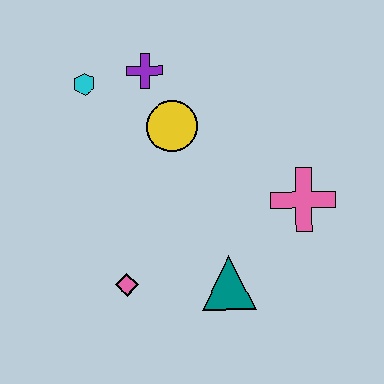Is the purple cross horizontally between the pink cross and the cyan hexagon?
Yes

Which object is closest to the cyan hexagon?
The purple cross is closest to the cyan hexagon.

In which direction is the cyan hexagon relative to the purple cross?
The cyan hexagon is to the left of the purple cross.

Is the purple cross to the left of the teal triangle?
Yes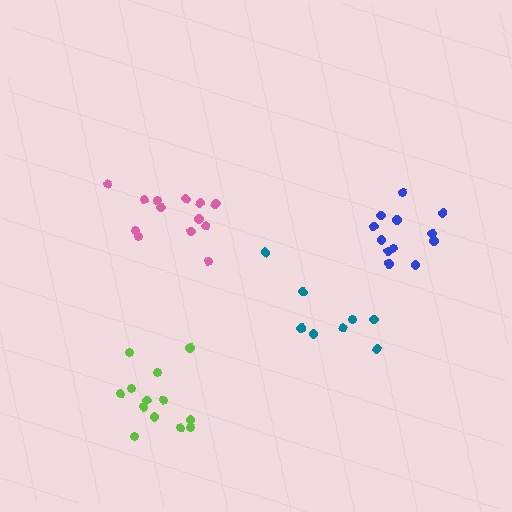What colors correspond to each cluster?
The clusters are colored: blue, pink, lime, teal.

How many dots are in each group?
Group 1: 12 dots, Group 2: 13 dots, Group 3: 13 dots, Group 4: 8 dots (46 total).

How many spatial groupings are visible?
There are 4 spatial groupings.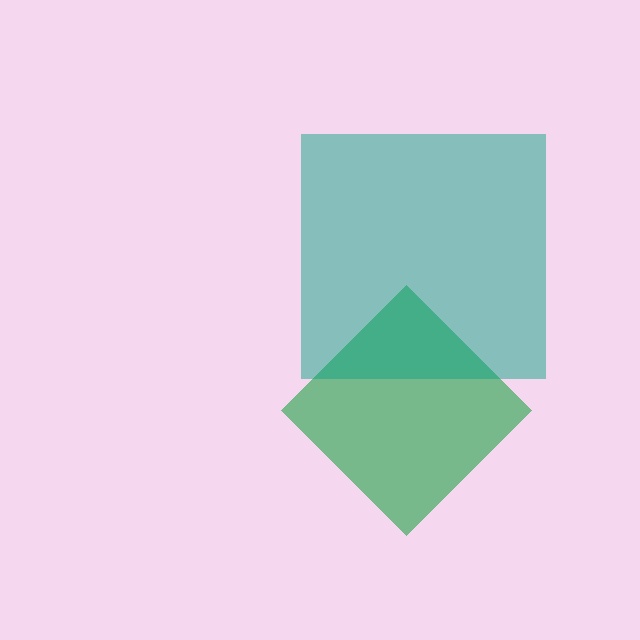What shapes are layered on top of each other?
The layered shapes are: a green diamond, a teal square.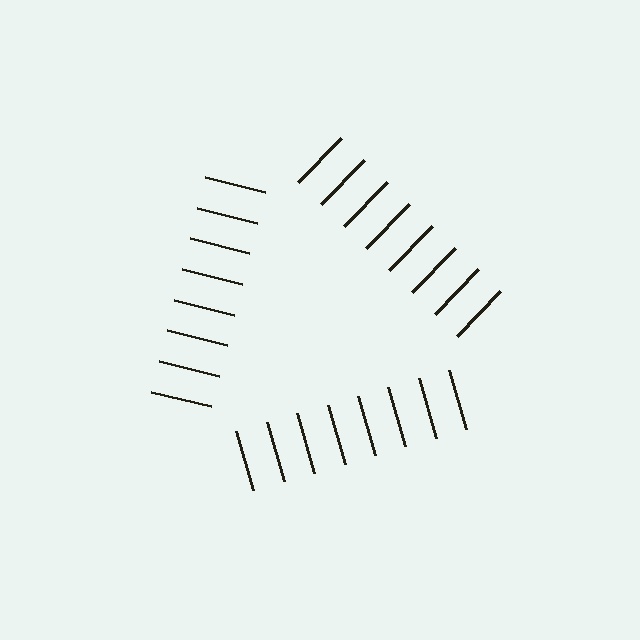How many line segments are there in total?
24 — 8 along each of the 3 edges.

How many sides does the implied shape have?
3 sides — the line-ends trace a triangle.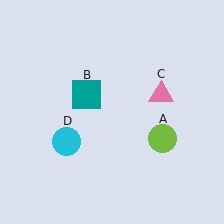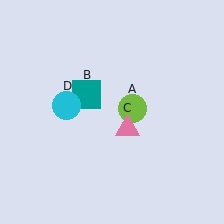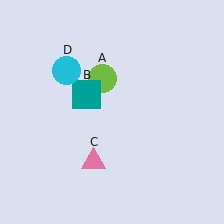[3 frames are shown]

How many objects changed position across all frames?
3 objects changed position: lime circle (object A), pink triangle (object C), cyan circle (object D).